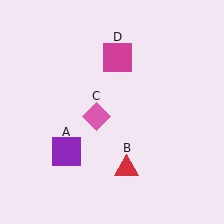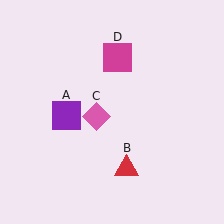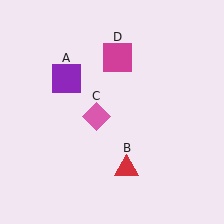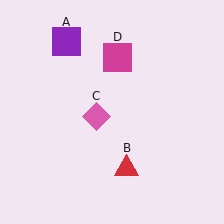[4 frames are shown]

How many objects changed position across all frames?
1 object changed position: purple square (object A).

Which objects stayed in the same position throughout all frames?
Red triangle (object B) and pink diamond (object C) and magenta square (object D) remained stationary.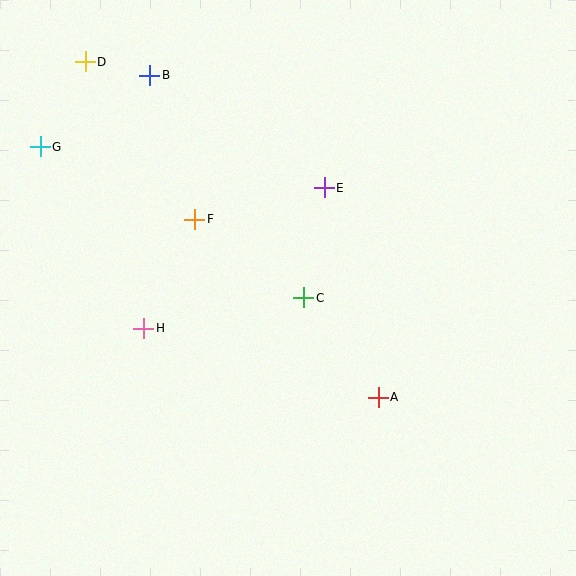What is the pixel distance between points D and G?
The distance between D and G is 96 pixels.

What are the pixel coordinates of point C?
Point C is at (304, 298).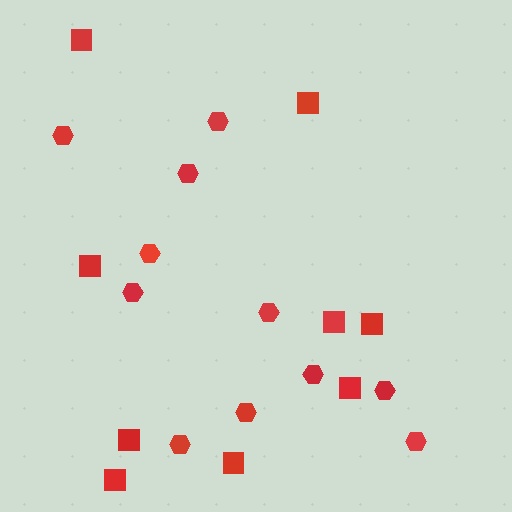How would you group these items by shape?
There are 2 groups: one group of hexagons (11) and one group of squares (9).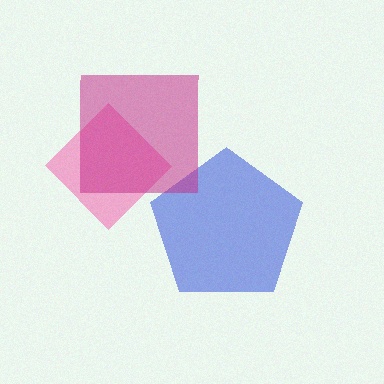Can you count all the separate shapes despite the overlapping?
Yes, there are 3 separate shapes.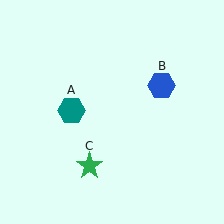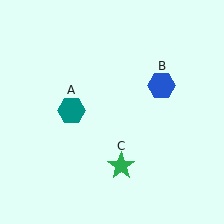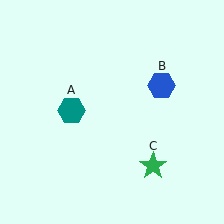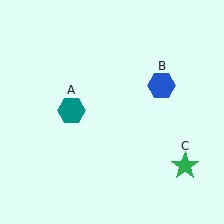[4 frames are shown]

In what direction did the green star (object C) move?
The green star (object C) moved right.